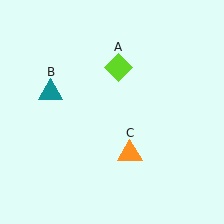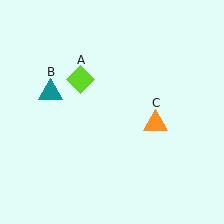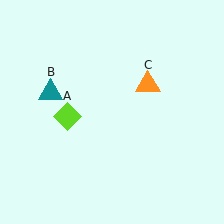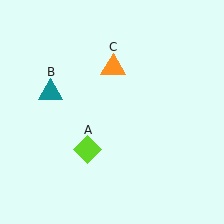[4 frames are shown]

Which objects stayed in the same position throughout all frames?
Teal triangle (object B) remained stationary.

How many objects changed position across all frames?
2 objects changed position: lime diamond (object A), orange triangle (object C).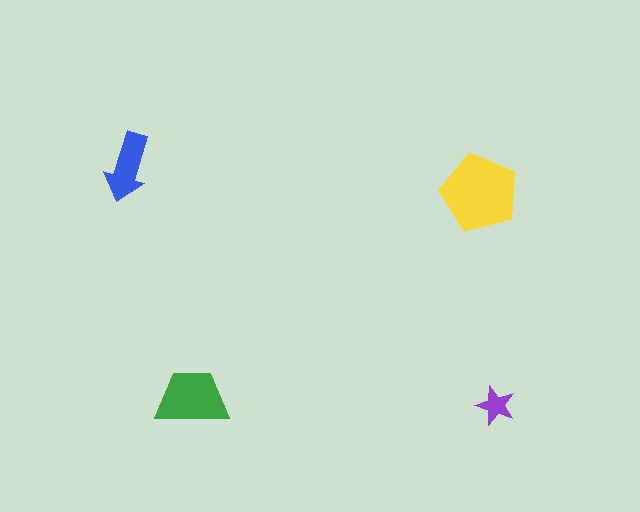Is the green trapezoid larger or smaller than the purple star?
Larger.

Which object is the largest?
The yellow pentagon.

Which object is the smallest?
The purple star.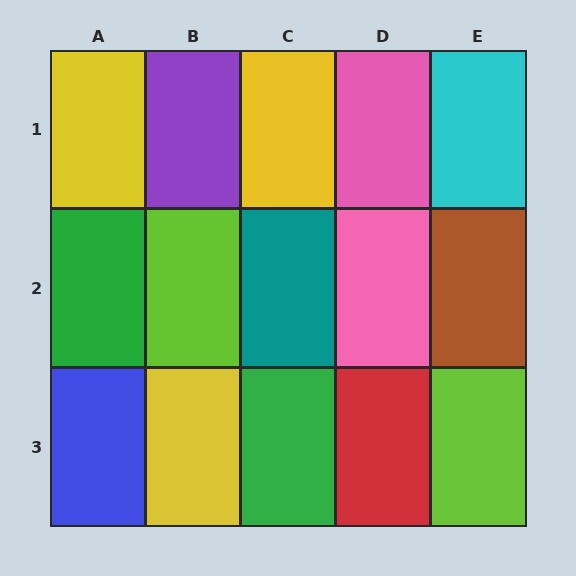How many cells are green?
2 cells are green.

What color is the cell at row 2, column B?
Lime.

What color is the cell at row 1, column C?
Yellow.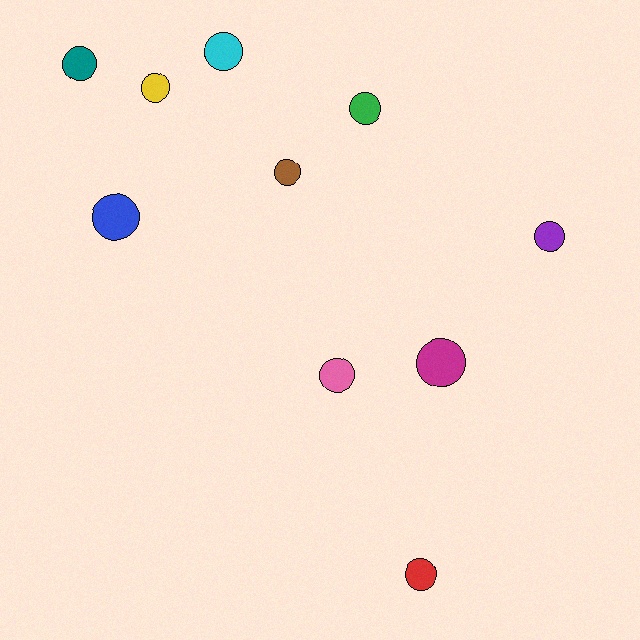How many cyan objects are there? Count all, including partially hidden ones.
There is 1 cyan object.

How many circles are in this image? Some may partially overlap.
There are 10 circles.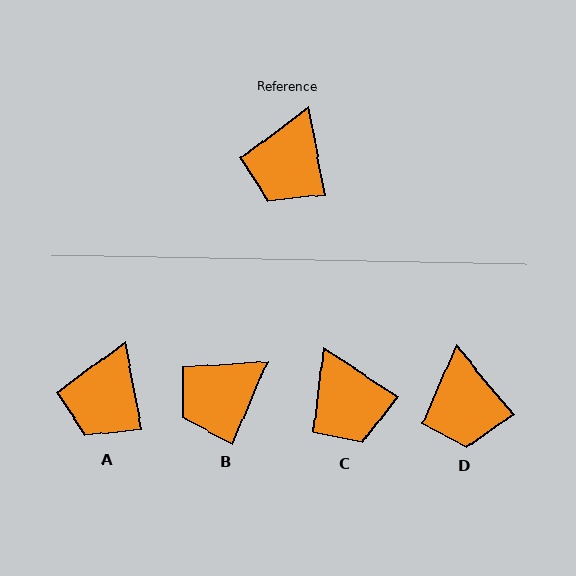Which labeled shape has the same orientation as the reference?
A.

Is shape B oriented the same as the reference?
No, it is off by about 33 degrees.